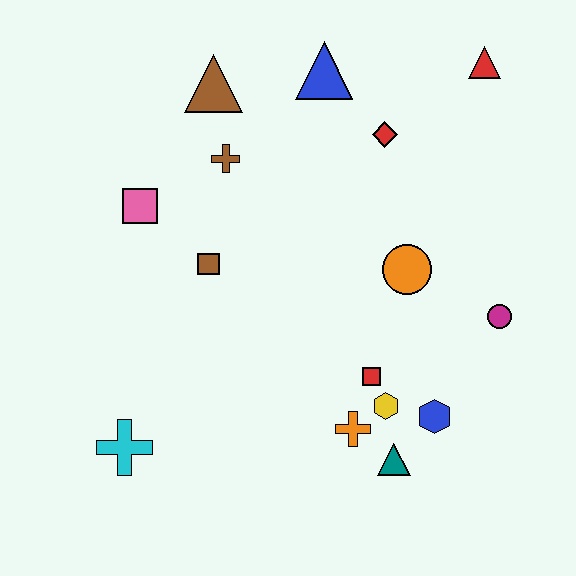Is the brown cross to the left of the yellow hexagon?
Yes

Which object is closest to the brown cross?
The brown triangle is closest to the brown cross.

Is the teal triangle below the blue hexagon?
Yes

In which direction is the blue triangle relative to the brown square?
The blue triangle is above the brown square.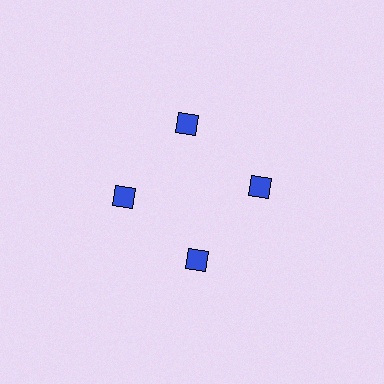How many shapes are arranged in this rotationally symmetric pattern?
There are 4 shapes, arranged in 4 groups of 1.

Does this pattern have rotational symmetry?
Yes, this pattern has 4-fold rotational symmetry. It looks the same after rotating 90 degrees around the center.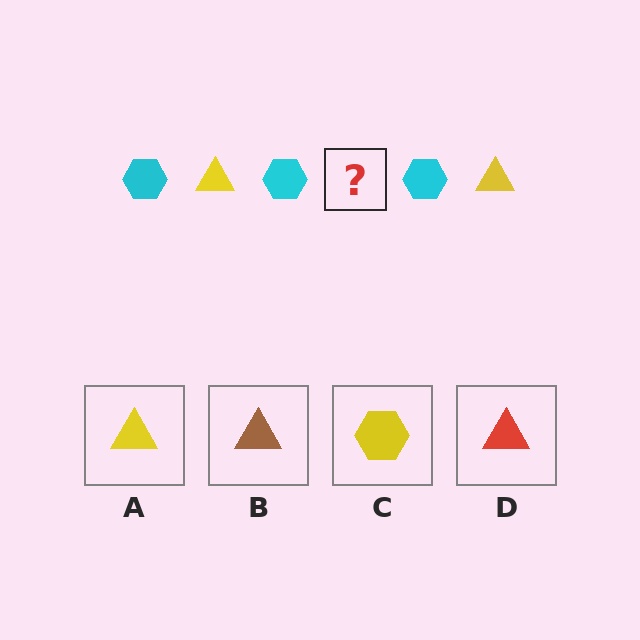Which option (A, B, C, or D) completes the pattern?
A.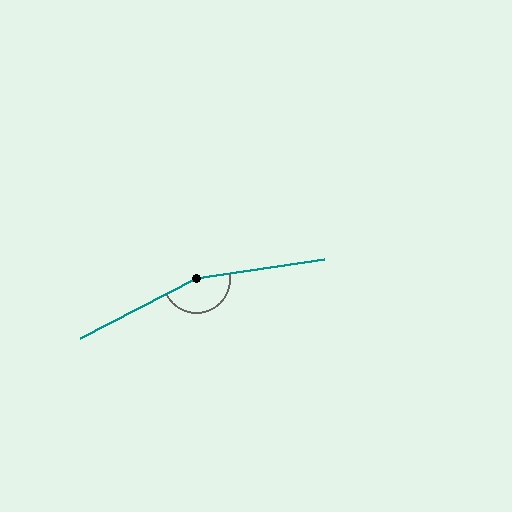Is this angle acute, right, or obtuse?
It is obtuse.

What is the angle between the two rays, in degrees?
Approximately 161 degrees.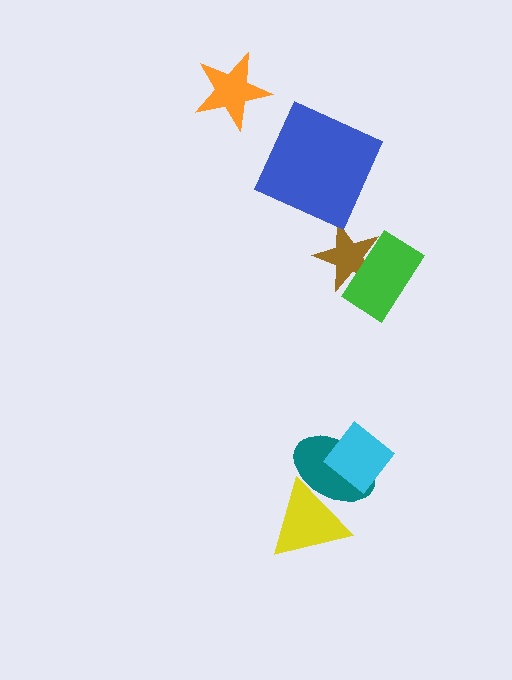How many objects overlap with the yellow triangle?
1 object overlaps with the yellow triangle.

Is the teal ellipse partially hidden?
Yes, it is partially covered by another shape.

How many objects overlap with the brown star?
1 object overlaps with the brown star.